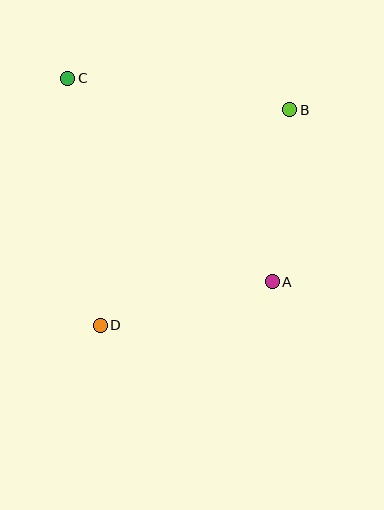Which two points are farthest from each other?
Points A and C are farthest from each other.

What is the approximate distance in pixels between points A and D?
The distance between A and D is approximately 177 pixels.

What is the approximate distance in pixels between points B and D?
The distance between B and D is approximately 287 pixels.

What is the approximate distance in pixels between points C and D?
The distance between C and D is approximately 249 pixels.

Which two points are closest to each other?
Points A and B are closest to each other.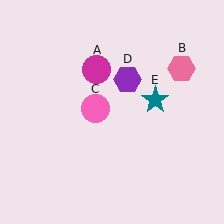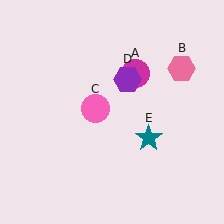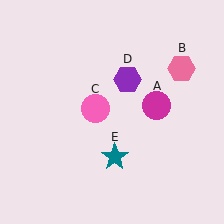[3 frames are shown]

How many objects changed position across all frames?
2 objects changed position: magenta circle (object A), teal star (object E).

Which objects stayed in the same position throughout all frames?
Pink hexagon (object B) and pink circle (object C) and purple hexagon (object D) remained stationary.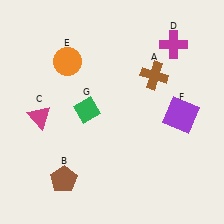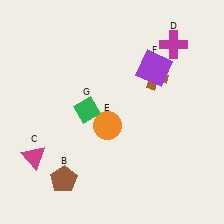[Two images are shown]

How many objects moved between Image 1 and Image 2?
3 objects moved between the two images.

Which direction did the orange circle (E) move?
The orange circle (E) moved down.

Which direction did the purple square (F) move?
The purple square (F) moved up.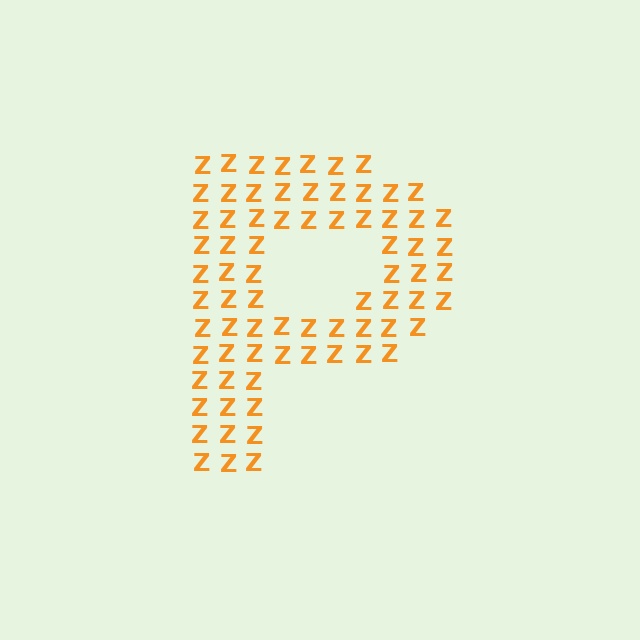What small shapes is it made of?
It is made of small letter Z's.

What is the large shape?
The large shape is the letter P.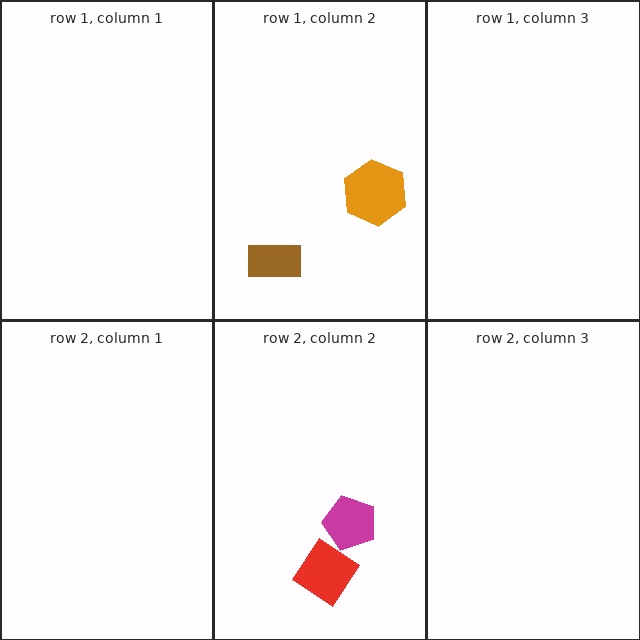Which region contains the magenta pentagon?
The row 2, column 2 region.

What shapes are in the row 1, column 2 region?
The orange hexagon, the brown rectangle.